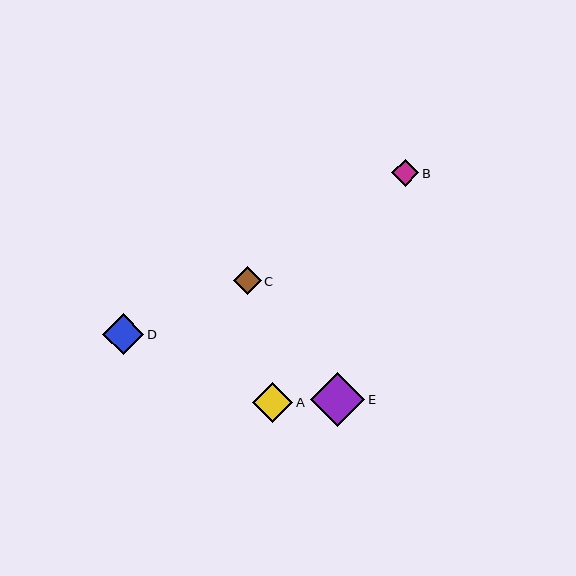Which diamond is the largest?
Diamond E is the largest with a size of approximately 54 pixels.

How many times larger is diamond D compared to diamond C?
Diamond D is approximately 1.5 times the size of diamond C.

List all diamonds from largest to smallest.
From largest to smallest: E, D, A, C, B.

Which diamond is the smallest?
Diamond B is the smallest with a size of approximately 27 pixels.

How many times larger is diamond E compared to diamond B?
Diamond E is approximately 2.0 times the size of diamond B.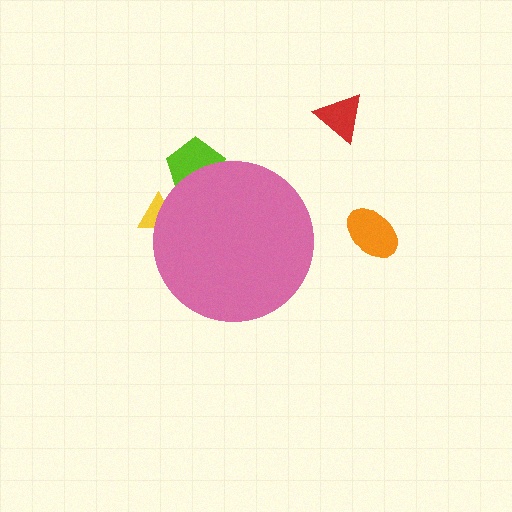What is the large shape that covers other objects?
A pink circle.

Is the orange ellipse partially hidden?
No, the orange ellipse is fully visible.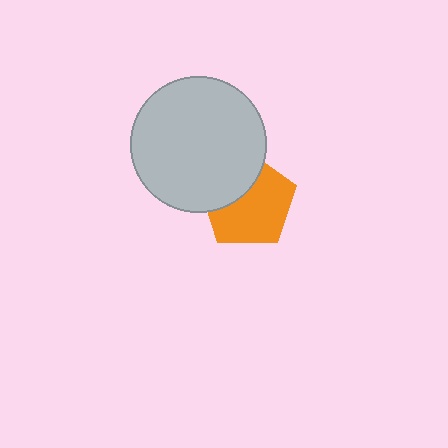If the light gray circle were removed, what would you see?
You would see the complete orange pentagon.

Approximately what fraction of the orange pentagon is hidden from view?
Roughly 34% of the orange pentagon is hidden behind the light gray circle.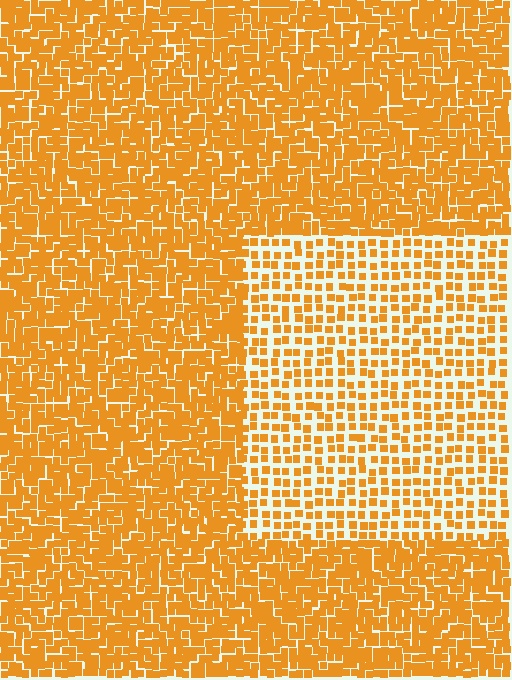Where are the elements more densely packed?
The elements are more densely packed outside the rectangle boundary.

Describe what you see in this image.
The image contains small orange elements arranged at two different densities. A rectangle-shaped region is visible where the elements are less densely packed than the surrounding area.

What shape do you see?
I see a rectangle.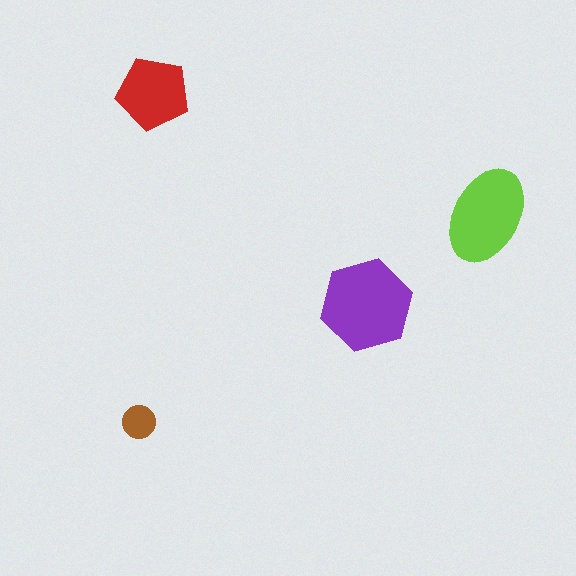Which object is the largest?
The purple hexagon.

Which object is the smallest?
The brown circle.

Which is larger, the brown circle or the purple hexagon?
The purple hexagon.